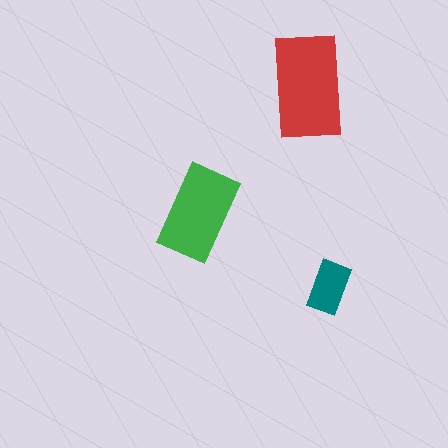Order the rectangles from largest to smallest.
the red one, the green one, the teal one.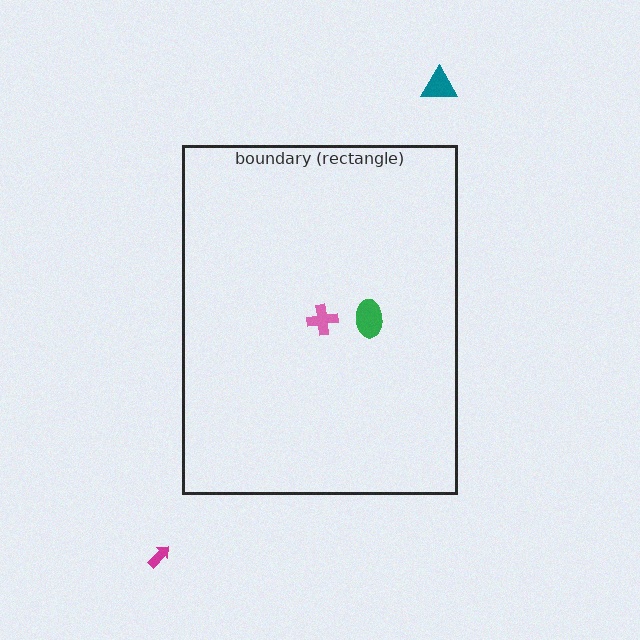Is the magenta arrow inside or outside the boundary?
Outside.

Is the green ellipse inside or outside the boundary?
Inside.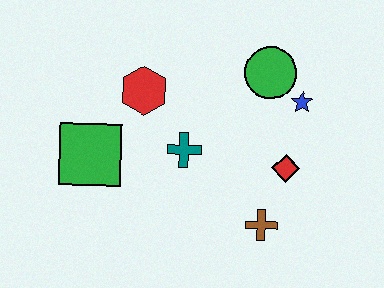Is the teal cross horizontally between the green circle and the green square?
Yes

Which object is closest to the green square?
The red hexagon is closest to the green square.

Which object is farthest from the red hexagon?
The brown cross is farthest from the red hexagon.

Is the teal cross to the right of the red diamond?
No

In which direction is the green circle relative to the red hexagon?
The green circle is to the right of the red hexagon.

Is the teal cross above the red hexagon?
No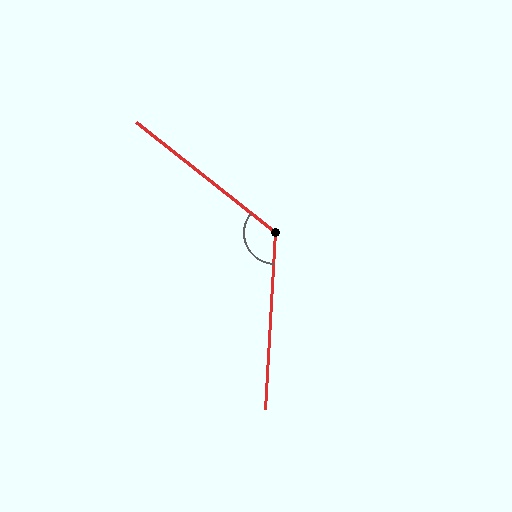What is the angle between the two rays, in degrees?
Approximately 125 degrees.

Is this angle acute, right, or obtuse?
It is obtuse.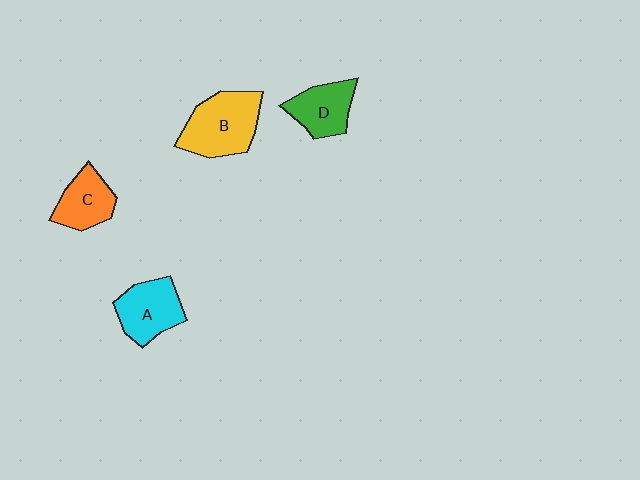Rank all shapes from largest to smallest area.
From largest to smallest: B (yellow), A (cyan), D (green), C (orange).